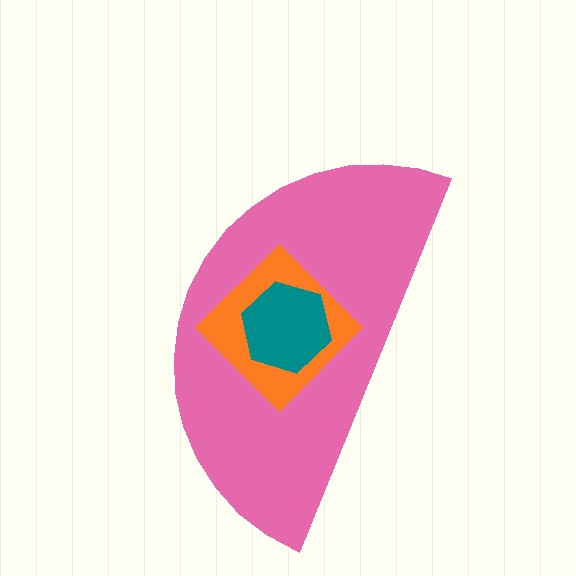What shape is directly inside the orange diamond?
The teal hexagon.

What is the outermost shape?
The pink semicircle.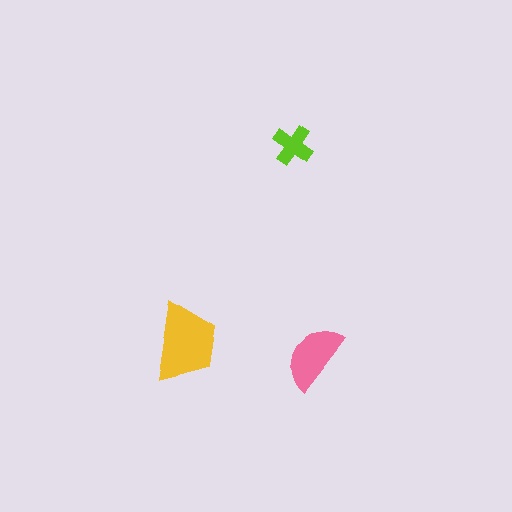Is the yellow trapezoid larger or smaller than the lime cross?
Larger.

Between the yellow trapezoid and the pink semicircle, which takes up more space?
The yellow trapezoid.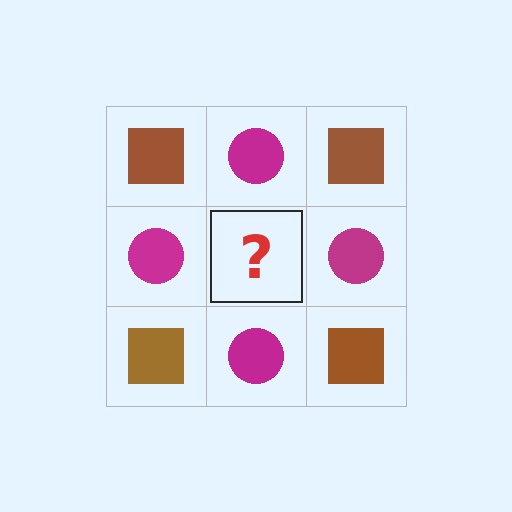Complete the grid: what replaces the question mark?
The question mark should be replaced with a brown square.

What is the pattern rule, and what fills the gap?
The rule is that it alternates brown square and magenta circle in a checkerboard pattern. The gap should be filled with a brown square.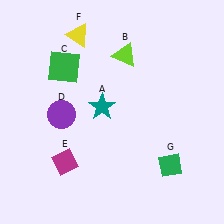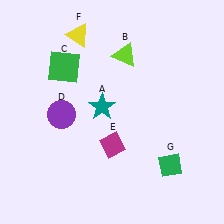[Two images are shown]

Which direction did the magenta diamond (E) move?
The magenta diamond (E) moved right.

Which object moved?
The magenta diamond (E) moved right.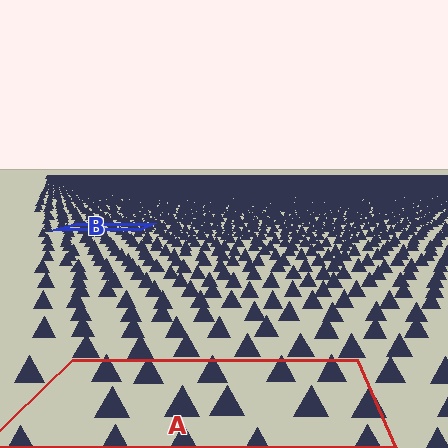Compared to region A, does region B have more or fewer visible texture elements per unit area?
Region B has more texture elements per unit area — they are packed more densely because it is farther away.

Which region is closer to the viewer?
Region A is closer. The texture elements there are larger and more spread out.